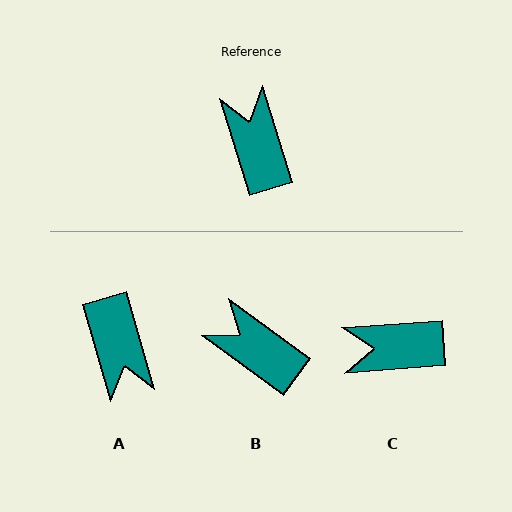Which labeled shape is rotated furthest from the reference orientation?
A, about 179 degrees away.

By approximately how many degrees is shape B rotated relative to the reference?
Approximately 36 degrees counter-clockwise.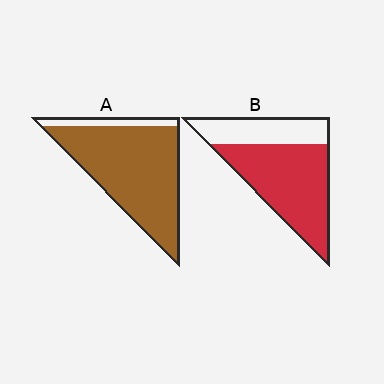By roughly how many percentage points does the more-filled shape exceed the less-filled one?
By roughly 20 percentage points (A over B).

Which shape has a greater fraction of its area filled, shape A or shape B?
Shape A.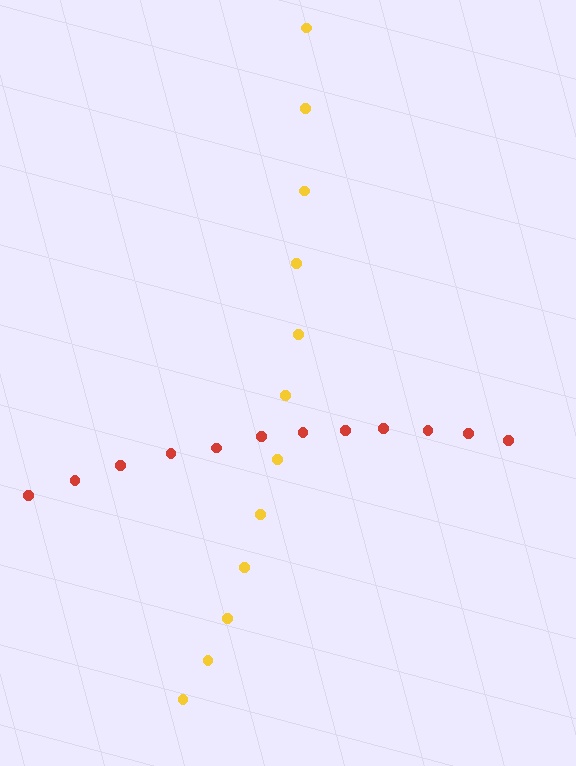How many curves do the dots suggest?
There are 2 distinct paths.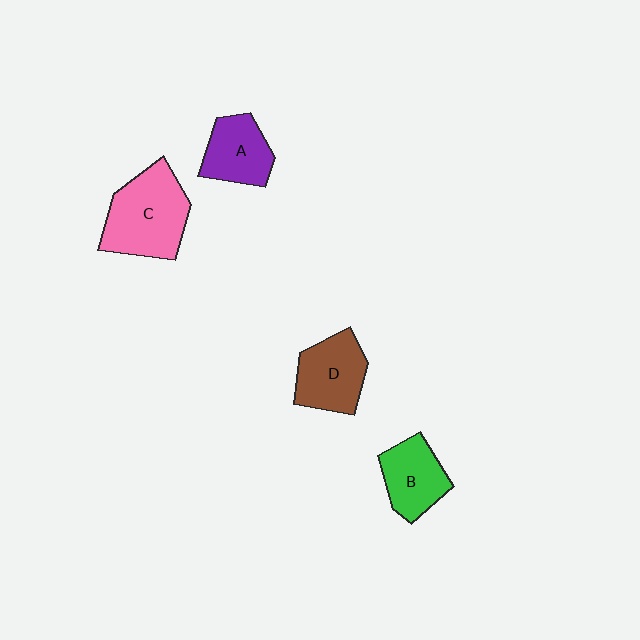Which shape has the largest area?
Shape C (pink).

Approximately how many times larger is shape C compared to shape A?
Approximately 1.6 times.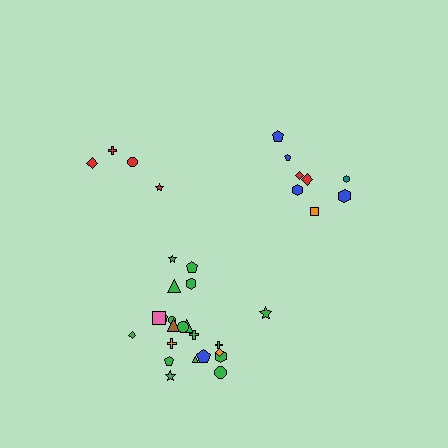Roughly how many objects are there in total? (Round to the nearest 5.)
Roughly 35 objects in total.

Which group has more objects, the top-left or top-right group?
The top-right group.